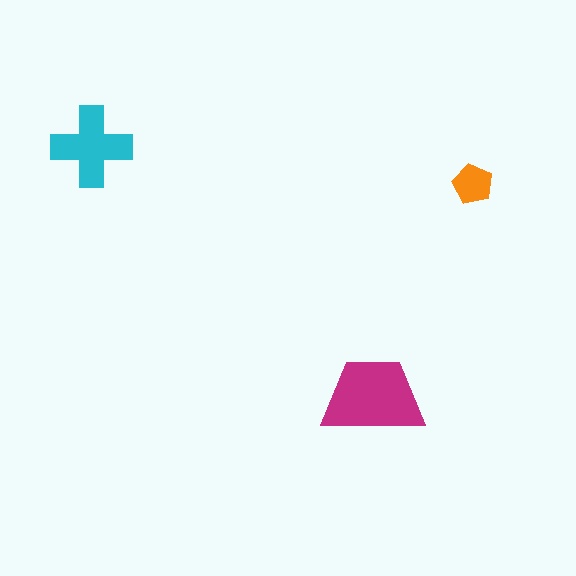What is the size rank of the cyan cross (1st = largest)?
2nd.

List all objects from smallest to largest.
The orange pentagon, the cyan cross, the magenta trapezoid.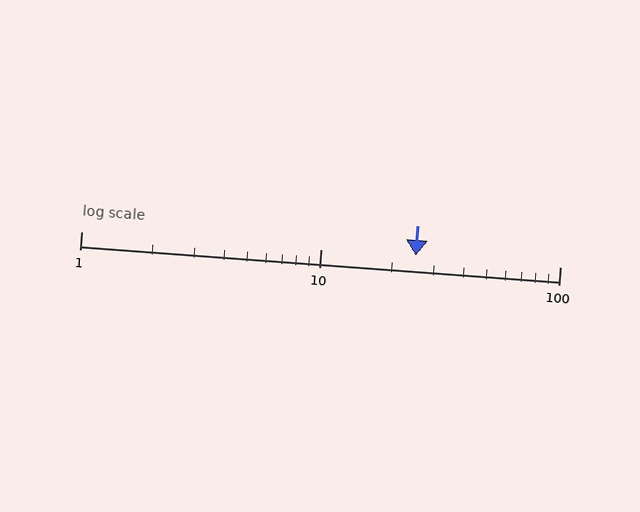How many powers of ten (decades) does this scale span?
The scale spans 2 decades, from 1 to 100.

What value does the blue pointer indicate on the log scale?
The pointer indicates approximately 25.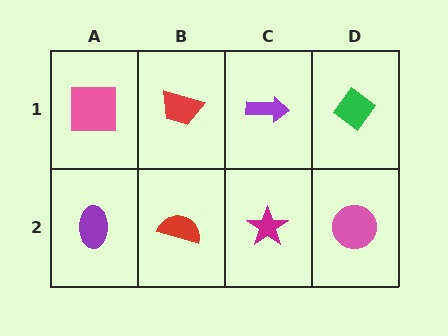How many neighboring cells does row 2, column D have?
2.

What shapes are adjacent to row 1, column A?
A purple ellipse (row 2, column A), a red trapezoid (row 1, column B).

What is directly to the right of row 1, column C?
A green diamond.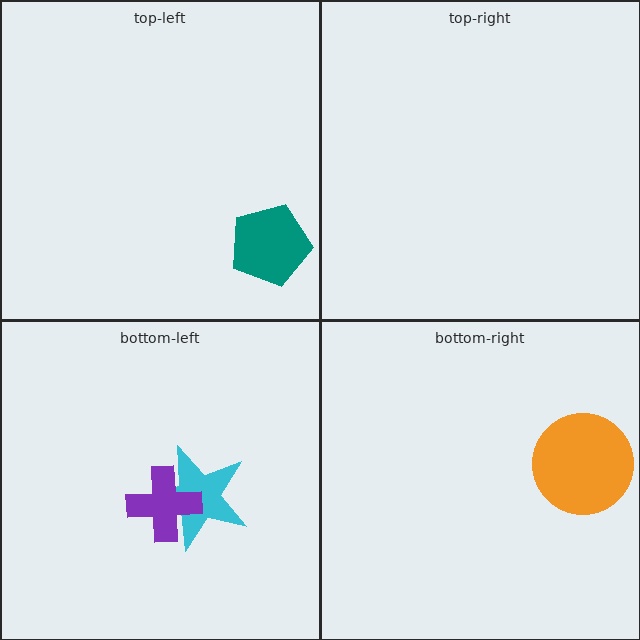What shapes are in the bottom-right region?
The orange circle.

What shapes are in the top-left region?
The teal pentagon.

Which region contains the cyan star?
The bottom-left region.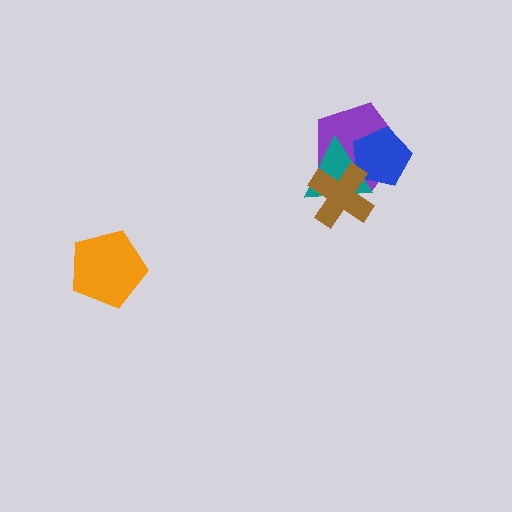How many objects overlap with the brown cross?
3 objects overlap with the brown cross.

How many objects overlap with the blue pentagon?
3 objects overlap with the blue pentagon.